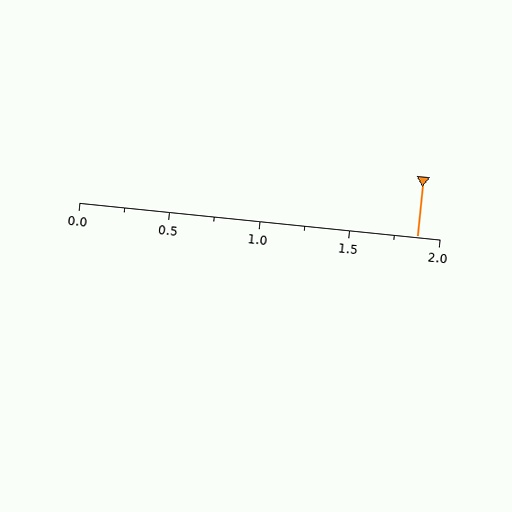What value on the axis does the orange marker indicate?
The marker indicates approximately 1.88.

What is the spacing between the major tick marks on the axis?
The major ticks are spaced 0.5 apart.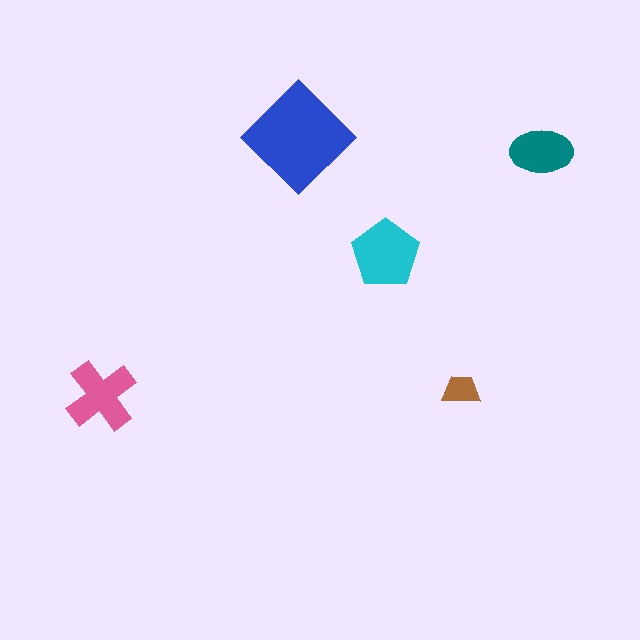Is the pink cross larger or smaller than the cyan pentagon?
Smaller.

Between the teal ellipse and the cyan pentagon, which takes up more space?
The cyan pentagon.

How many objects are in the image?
There are 5 objects in the image.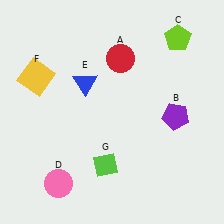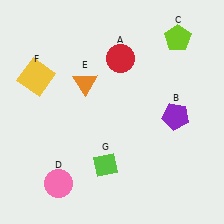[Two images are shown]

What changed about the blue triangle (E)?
In Image 1, E is blue. In Image 2, it changed to orange.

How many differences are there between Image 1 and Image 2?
There is 1 difference between the two images.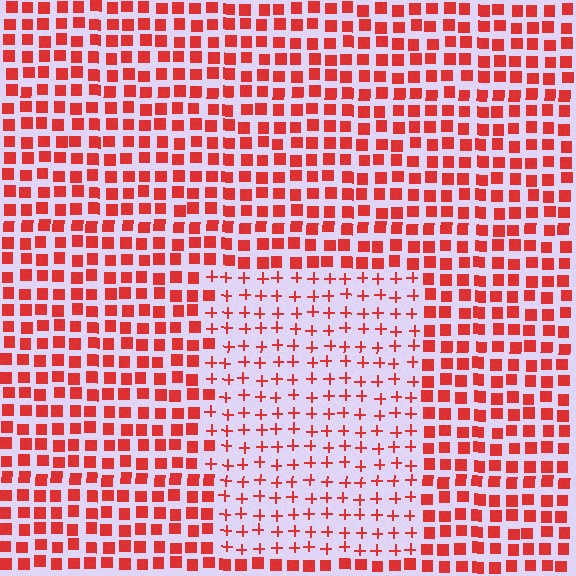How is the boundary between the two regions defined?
The boundary is defined by a change in element shape: plus signs inside vs. squares outside. All elements share the same color and spacing.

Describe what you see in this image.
The image is filled with small red elements arranged in a uniform grid. A rectangle-shaped region contains plus signs, while the surrounding area contains squares. The boundary is defined purely by the change in element shape.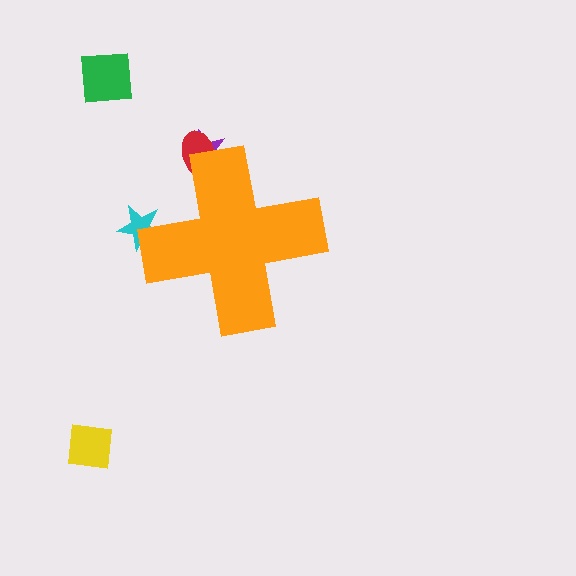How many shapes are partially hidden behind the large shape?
3 shapes are partially hidden.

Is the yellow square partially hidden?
No, the yellow square is fully visible.